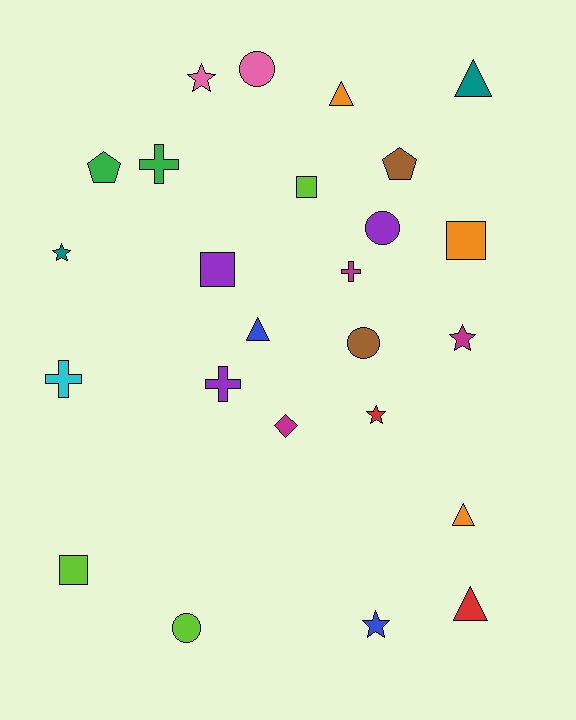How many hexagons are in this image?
There are no hexagons.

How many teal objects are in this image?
There are 2 teal objects.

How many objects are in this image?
There are 25 objects.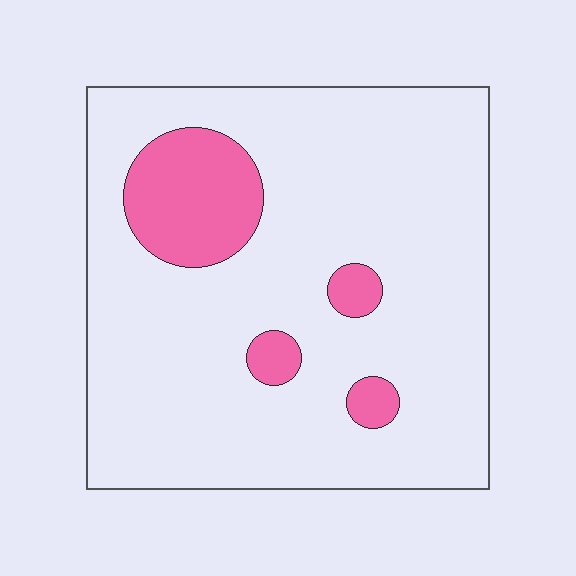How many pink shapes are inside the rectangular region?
4.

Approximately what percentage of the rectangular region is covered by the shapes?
Approximately 15%.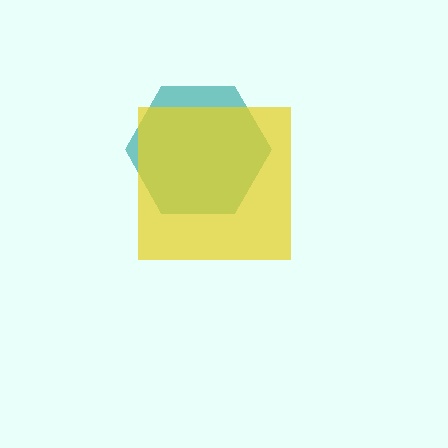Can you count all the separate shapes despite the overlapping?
Yes, there are 2 separate shapes.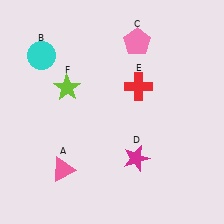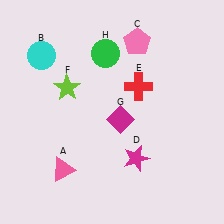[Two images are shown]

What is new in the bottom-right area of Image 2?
A magenta diamond (G) was added in the bottom-right area of Image 2.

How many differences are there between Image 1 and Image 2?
There are 2 differences between the two images.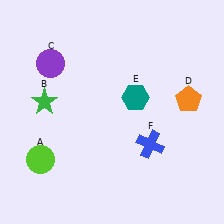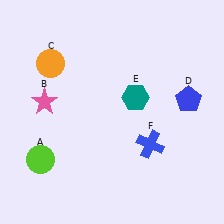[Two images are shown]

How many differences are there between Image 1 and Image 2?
There are 3 differences between the two images.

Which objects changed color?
B changed from green to pink. C changed from purple to orange. D changed from orange to blue.